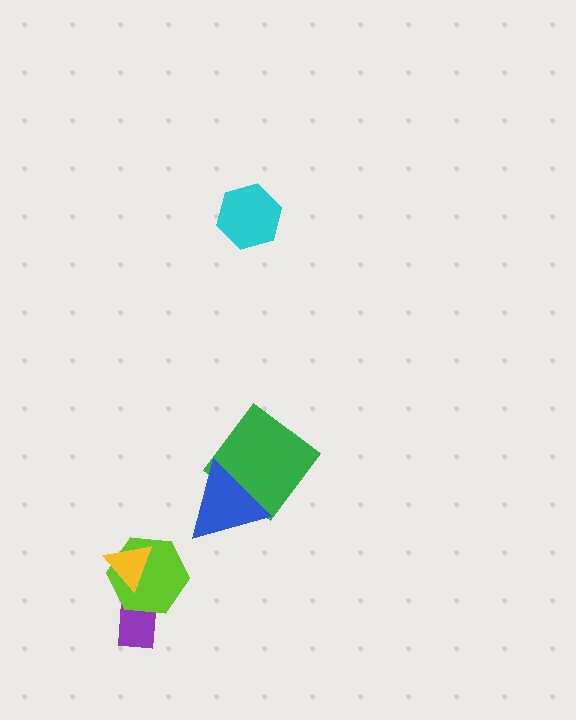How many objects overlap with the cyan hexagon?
0 objects overlap with the cyan hexagon.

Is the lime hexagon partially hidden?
Yes, it is partially covered by another shape.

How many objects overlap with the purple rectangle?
1 object overlaps with the purple rectangle.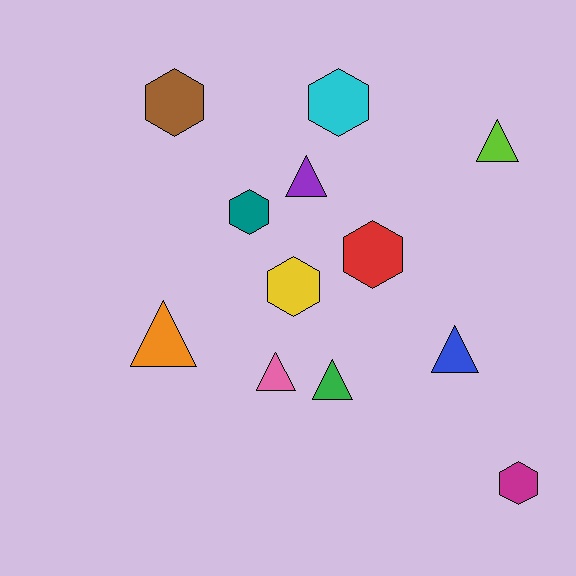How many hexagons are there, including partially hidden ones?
There are 6 hexagons.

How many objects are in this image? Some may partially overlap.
There are 12 objects.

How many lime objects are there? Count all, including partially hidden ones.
There is 1 lime object.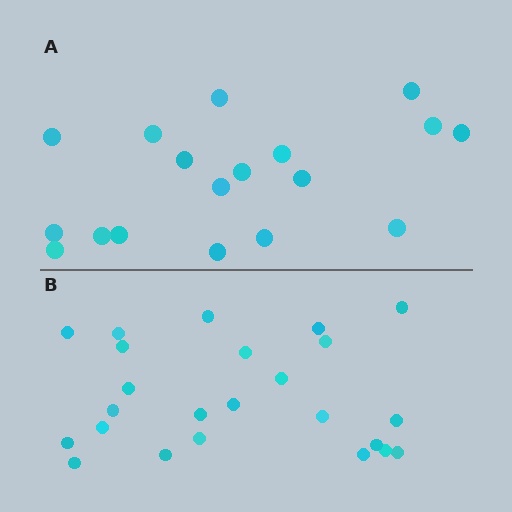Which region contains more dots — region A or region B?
Region B (the bottom region) has more dots.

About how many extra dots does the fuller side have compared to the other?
Region B has about 6 more dots than region A.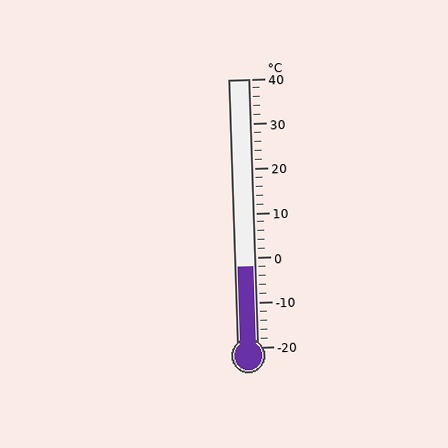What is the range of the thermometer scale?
The thermometer scale ranges from -20°C to 40°C.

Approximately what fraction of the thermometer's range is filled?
The thermometer is filled to approximately 30% of its range.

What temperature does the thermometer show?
The thermometer shows approximately -2°C.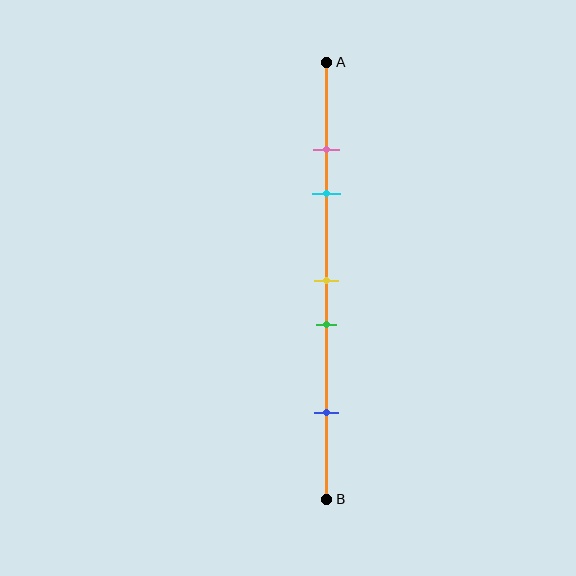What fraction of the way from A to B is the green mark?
The green mark is approximately 60% (0.6) of the way from A to B.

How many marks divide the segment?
There are 5 marks dividing the segment.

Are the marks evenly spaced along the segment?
No, the marks are not evenly spaced.